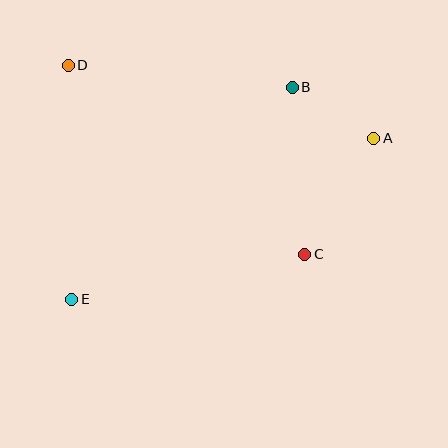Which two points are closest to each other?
Points A and B are closest to each other.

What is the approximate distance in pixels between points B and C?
The distance between B and C is approximately 168 pixels.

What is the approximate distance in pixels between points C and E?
The distance between C and E is approximately 237 pixels.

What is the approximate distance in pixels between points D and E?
The distance between D and E is approximately 234 pixels.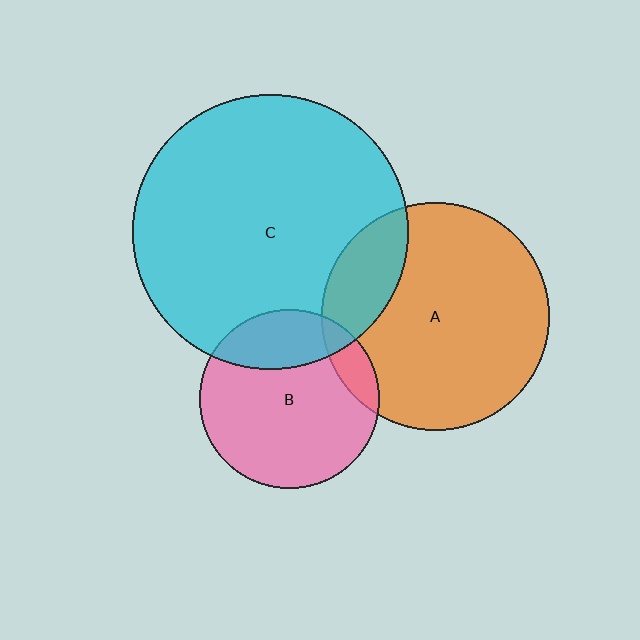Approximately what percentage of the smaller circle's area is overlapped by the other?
Approximately 25%.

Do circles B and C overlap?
Yes.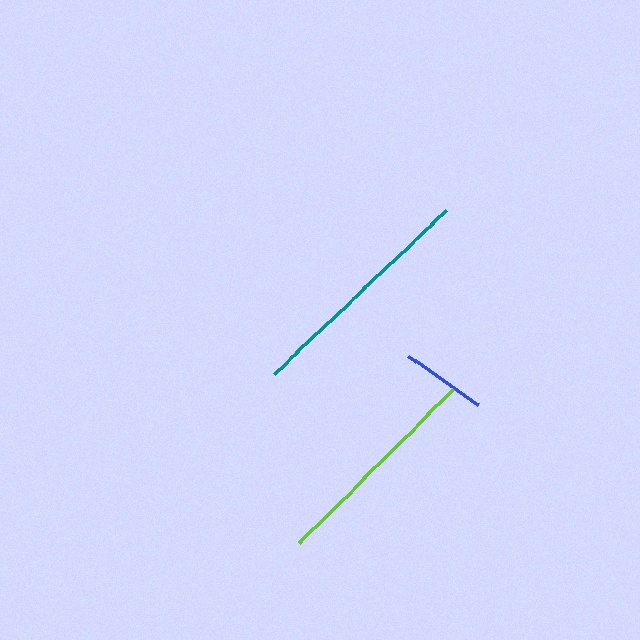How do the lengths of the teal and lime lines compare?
The teal and lime lines are approximately the same length.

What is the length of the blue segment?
The blue segment is approximately 86 pixels long.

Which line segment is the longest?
The teal line is the longest at approximately 237 pixels.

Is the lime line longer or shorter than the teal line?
The teal line is longer than the lime line.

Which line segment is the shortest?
The blue line is the shortest at approximately 86 pixels.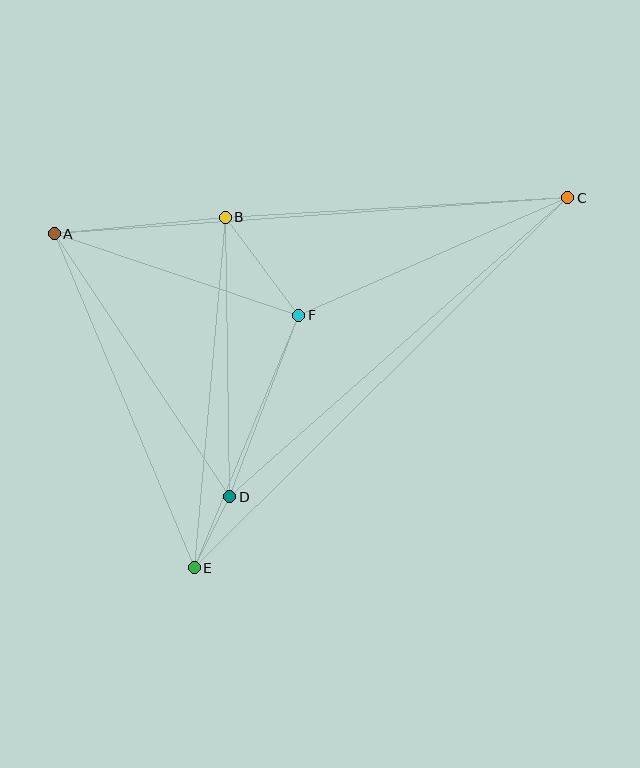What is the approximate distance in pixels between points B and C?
The distance between B and C is approximately 343 pixels.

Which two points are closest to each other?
Points D and E are closest to each other.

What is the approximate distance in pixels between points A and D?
The distance between A and D is approximately 316 pixels.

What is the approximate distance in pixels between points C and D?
The distance between C and D is approximately 451 pixels.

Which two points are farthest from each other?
Points C and E are farthest from each other.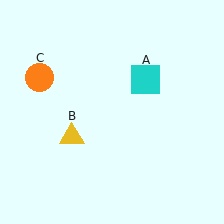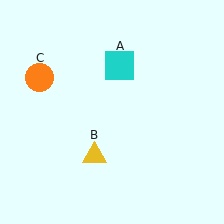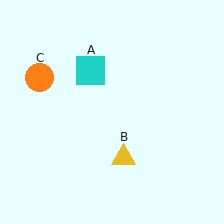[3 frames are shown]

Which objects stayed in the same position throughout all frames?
Orange circle (object C) remained stationary.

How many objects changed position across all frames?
2 objects changed position: cyan square (object A), yellow triangle (object B).